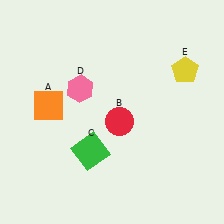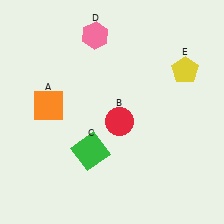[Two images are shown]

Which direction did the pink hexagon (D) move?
The pink hexagon (D) moved up.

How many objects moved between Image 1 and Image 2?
1 object moved between the two images.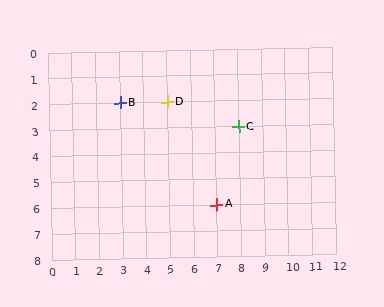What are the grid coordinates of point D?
Point D is at grid coordinates (5, 2).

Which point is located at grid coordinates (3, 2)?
Point B is at (3, 2).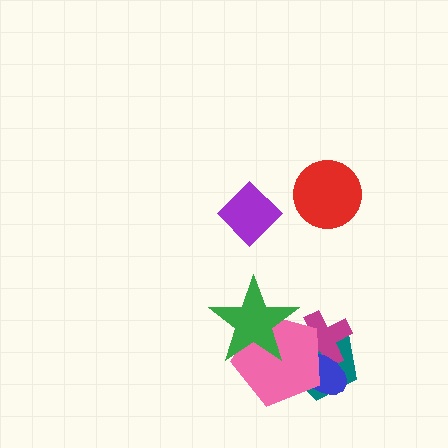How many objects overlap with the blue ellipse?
3 objects overlap with the blue ellipse.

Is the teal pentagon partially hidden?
Yes, it is partially covered by another shape.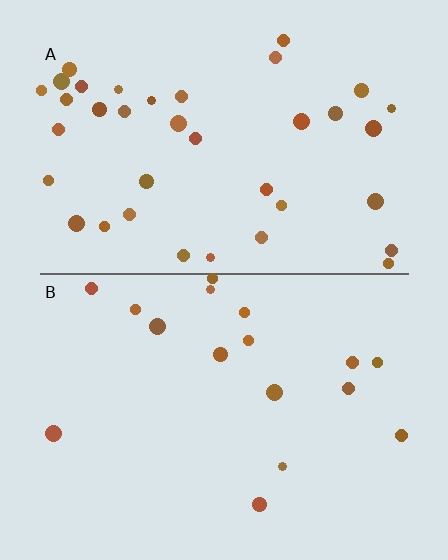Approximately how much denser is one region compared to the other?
Approximately 2.2× — region A over region B.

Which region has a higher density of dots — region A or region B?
A (the top).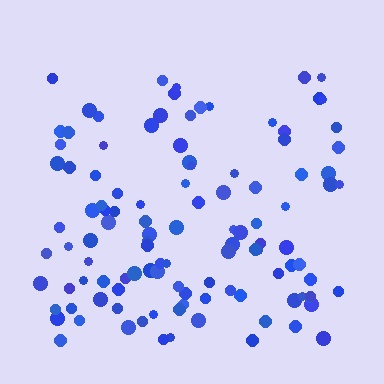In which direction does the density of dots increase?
From top to bottom, with the bottom side densest.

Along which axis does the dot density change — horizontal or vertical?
Vertical.